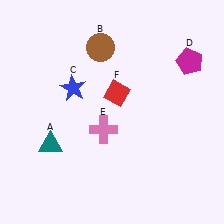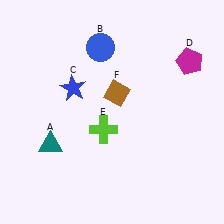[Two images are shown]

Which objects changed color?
B changed from brown to blue. E changed from pink to lime. F changed from red to brown.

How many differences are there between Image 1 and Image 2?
There are 3 differences between the two images.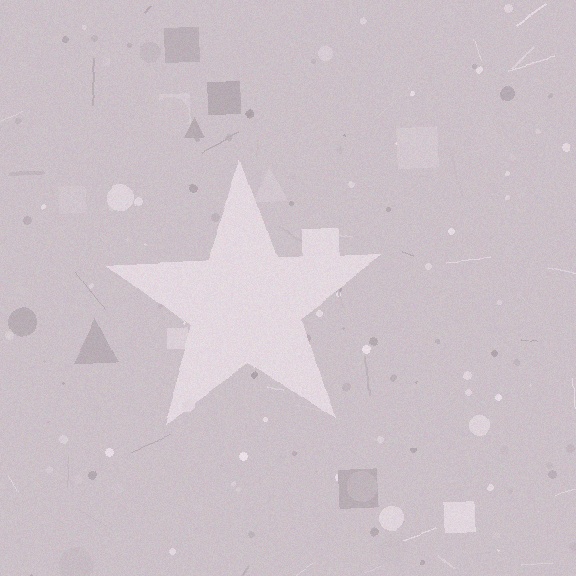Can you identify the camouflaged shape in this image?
The camouflaged shape is a star.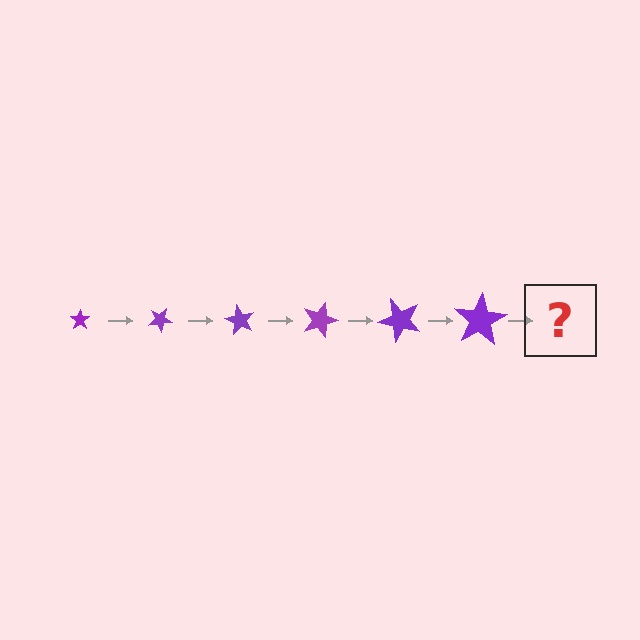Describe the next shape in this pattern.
It should be a star, larger than the previous one and rotated 180 degrees from the start.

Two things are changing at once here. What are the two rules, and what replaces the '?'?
The two rules are that the star grows larger each step and it rotates 30 degrees each step. The '?' should be a star, larger than the previous one and rotated 180 degrees from the start.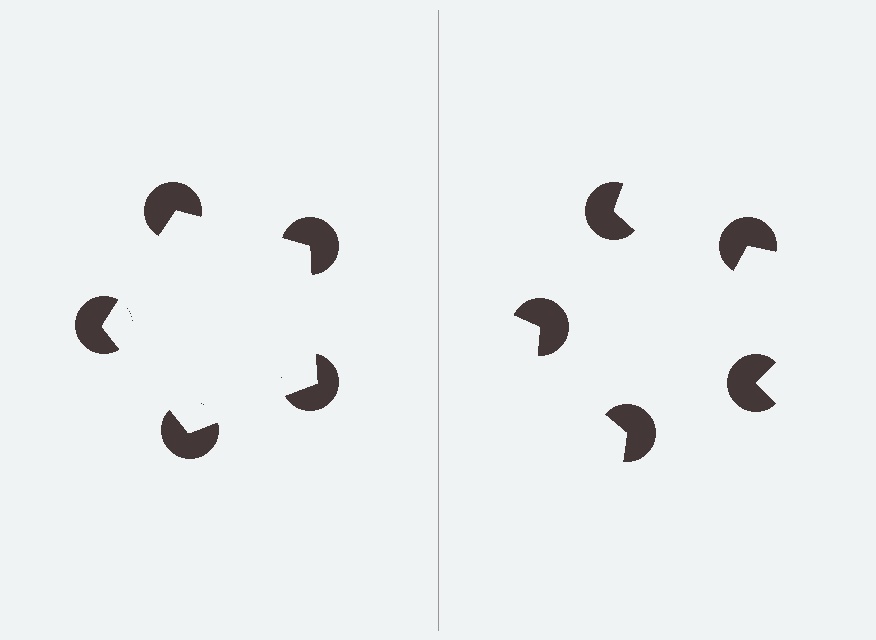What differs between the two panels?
The pac-man discs are positioned identically on both sides; only the wedge orientations differ. On the left they align to a pentagon; on the right they are misaligned.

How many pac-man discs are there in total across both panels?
10 — 5 on each side.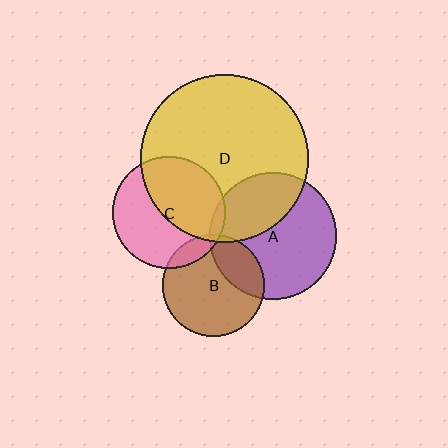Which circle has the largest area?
Circle D (yellow).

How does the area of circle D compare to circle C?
Approximately 2.2 times.